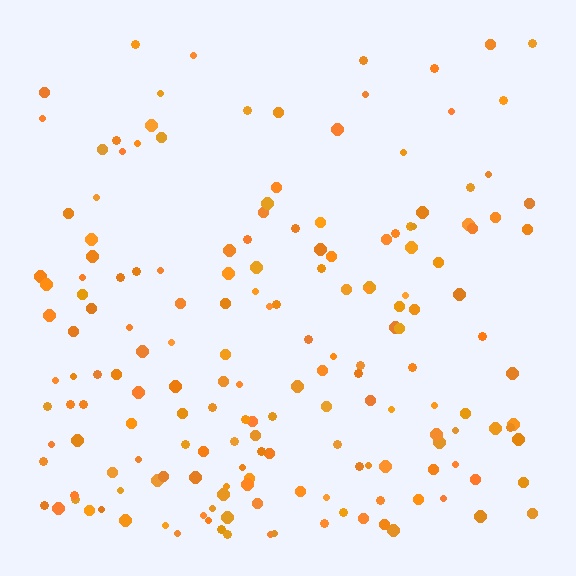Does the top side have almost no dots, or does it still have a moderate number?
Still a moderate number, just noticeably fewer than the bottom.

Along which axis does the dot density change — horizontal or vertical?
Vertical.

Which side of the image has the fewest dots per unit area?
The top.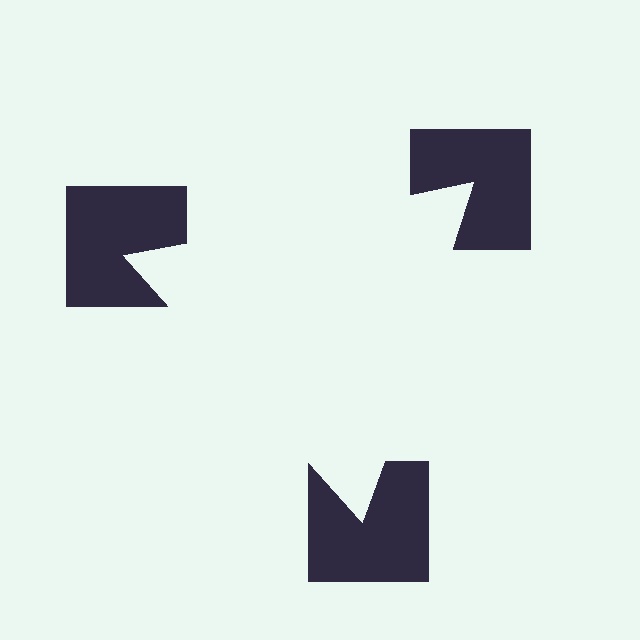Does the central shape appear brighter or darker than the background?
It typically appears slightly brighter than the background, even though no actual brightness change is drawn.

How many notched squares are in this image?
There are 3 — one at each vertex of the illusory triangle.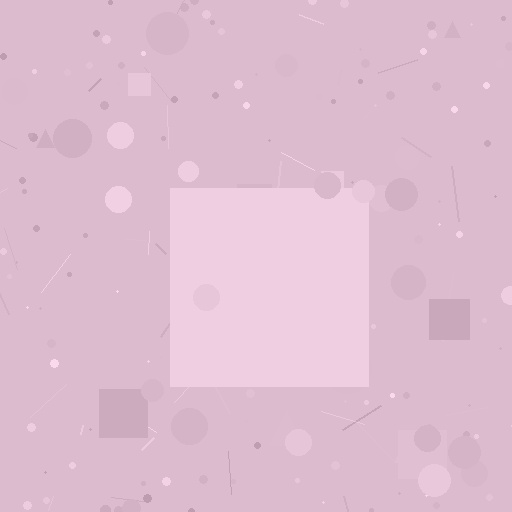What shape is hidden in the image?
A square is hidden in the image.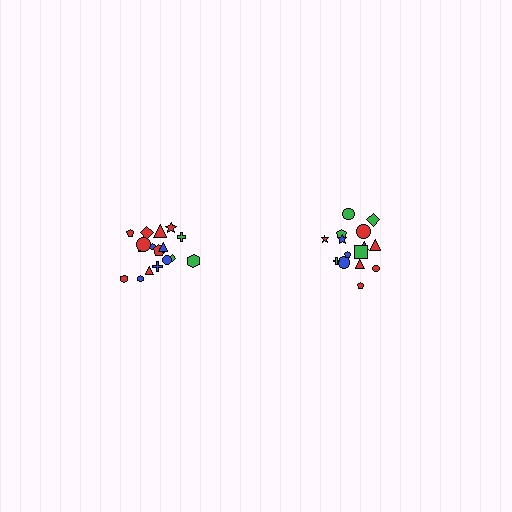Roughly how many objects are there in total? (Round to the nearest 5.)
Roughly 35 objects in total.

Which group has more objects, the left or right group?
The left group.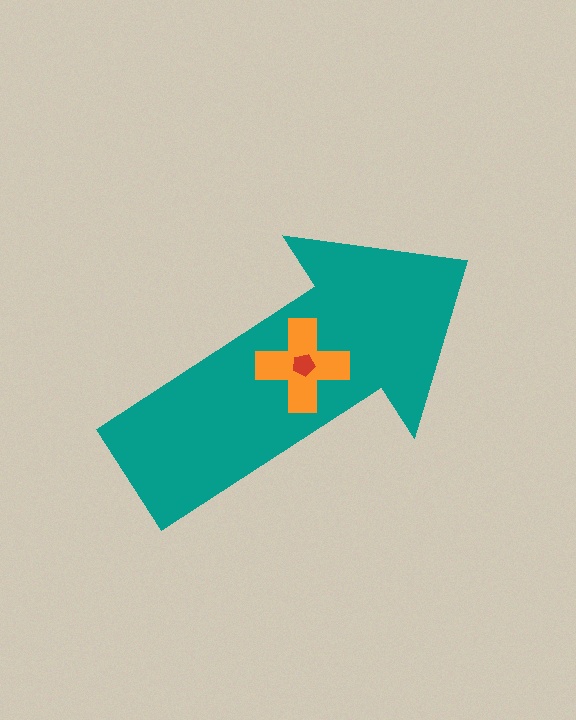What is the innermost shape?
The red pentagon.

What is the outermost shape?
The teal arrow.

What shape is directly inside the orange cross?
The red pentagon.